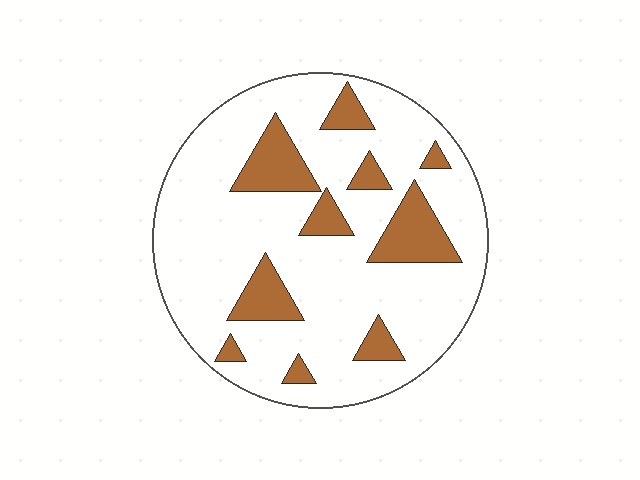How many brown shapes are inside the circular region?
10.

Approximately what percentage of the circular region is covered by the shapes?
Approximately 20%.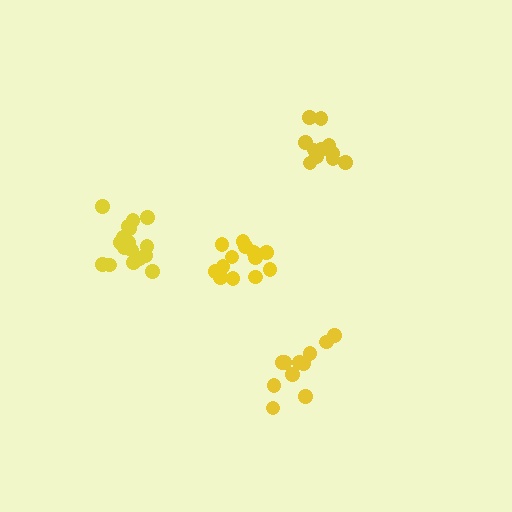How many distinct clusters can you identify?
There are 4 distinct clusters.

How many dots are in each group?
Group 1: 11 dots, Group 2: 11 dots, Group 3: 15 dots, Group 4: 17 dots (54 total).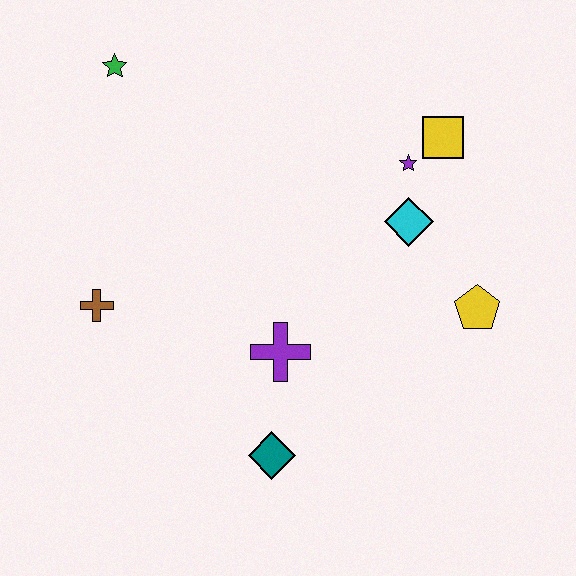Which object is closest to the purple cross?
The teal diamond is closest to the purple cross.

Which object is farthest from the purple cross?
The green star is farthest from the purple cross.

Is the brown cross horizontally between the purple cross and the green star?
No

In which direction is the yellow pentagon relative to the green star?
The yellow pentagon is to the right of the green star.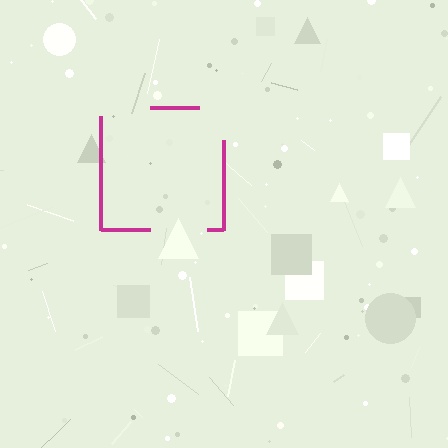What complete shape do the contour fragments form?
The contour fragments form a square.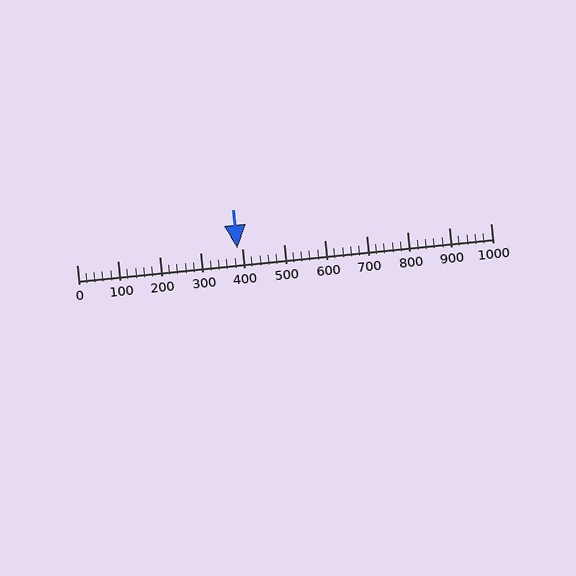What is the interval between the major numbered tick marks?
The major tick marks are spaced 100 units apart.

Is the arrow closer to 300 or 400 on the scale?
The arrow is closer to 400.